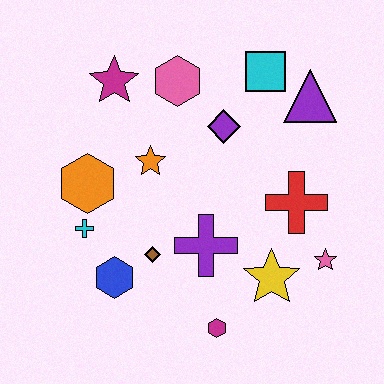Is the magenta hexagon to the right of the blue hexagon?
Yes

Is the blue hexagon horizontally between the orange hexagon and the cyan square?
Yes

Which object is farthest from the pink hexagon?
The magenta hexagon is farthest from the pink hexagon.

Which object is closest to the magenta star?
The pink hexagon is closest to the magenta star.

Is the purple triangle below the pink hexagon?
Yes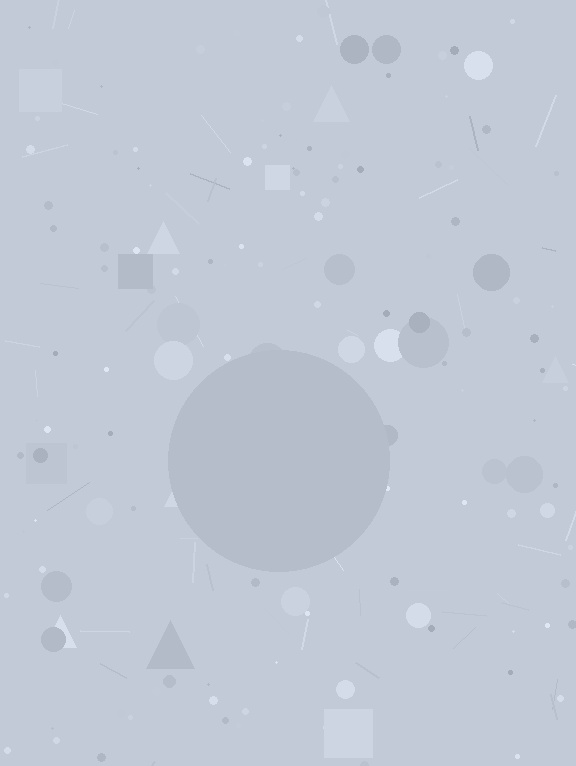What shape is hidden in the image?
A circle is hidden in the image.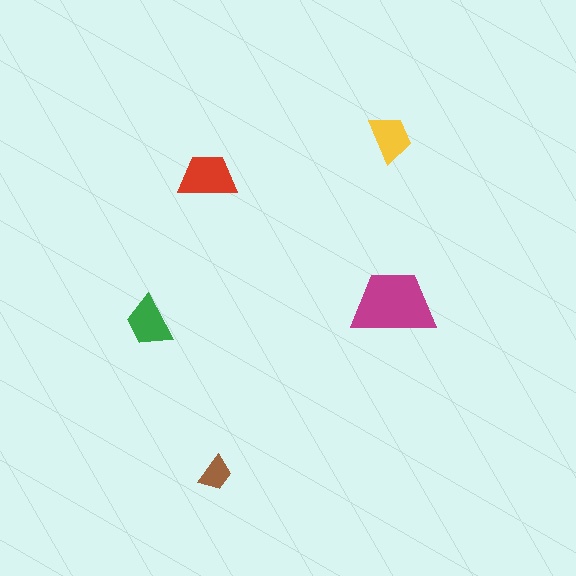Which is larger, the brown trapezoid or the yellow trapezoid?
The yellow one.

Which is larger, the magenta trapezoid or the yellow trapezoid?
The magenta one.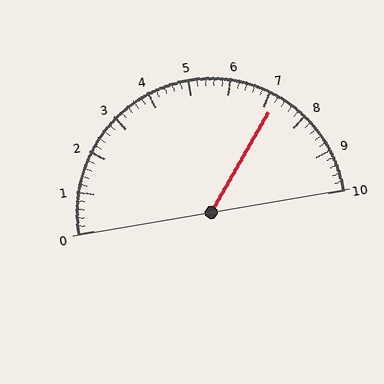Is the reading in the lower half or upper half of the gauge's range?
The reading is in the upper half of the range (0 to 10).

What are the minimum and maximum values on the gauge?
The gauge ranges from 0 to 10.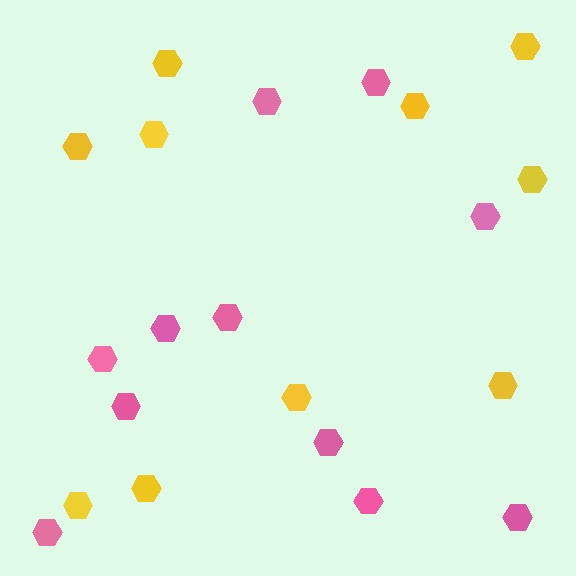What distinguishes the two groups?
There are 2 groups: one group of pink hexagons (11) and one group of yellow hexagons (10).